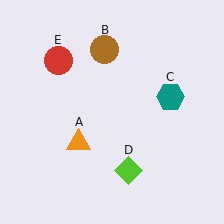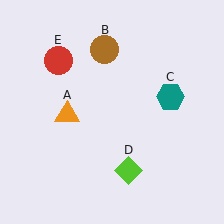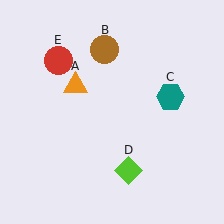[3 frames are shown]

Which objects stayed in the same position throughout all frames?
Brown circle (object B) and teal hexagon (object C) and lime diamond (object D) and red circle (object E) remained stationary.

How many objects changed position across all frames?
1 object changed position: orange triangle (object A).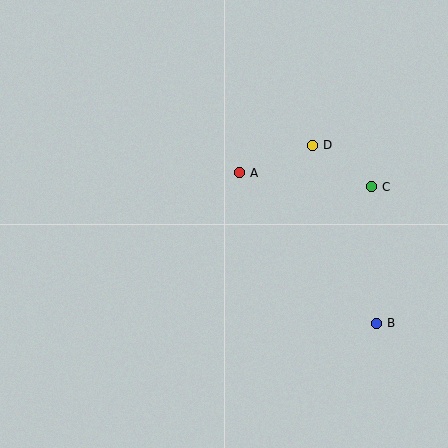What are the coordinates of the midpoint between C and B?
The midpoint between C and B is at (374, 255).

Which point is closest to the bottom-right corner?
Point B is closest to the bottom-right corner.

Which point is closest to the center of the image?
Point A at (240, 173) is closest to the center.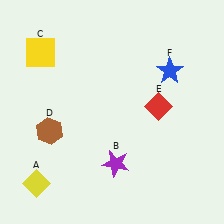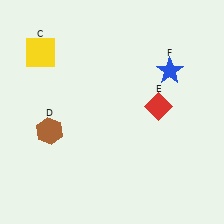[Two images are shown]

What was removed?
The purple star (B), the yellow diamond (A) were removed in Image 2.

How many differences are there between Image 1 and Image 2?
There are 2 differences between the two images.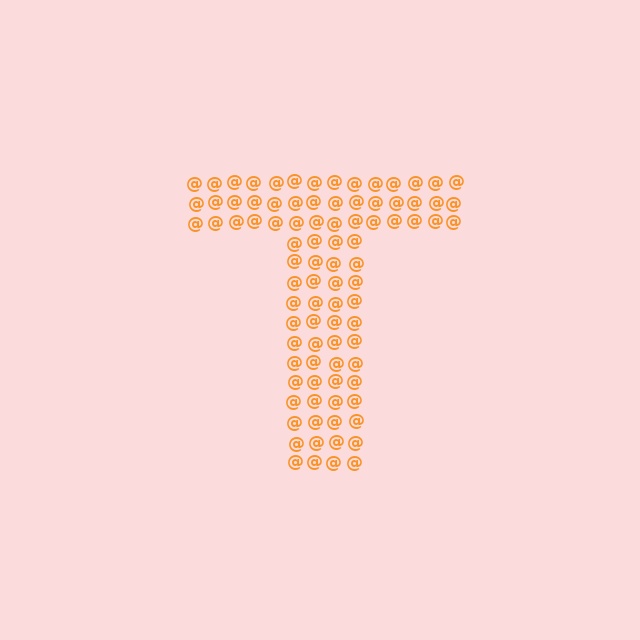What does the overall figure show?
The overall figure shows the letter T.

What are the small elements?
The small elements are at signs.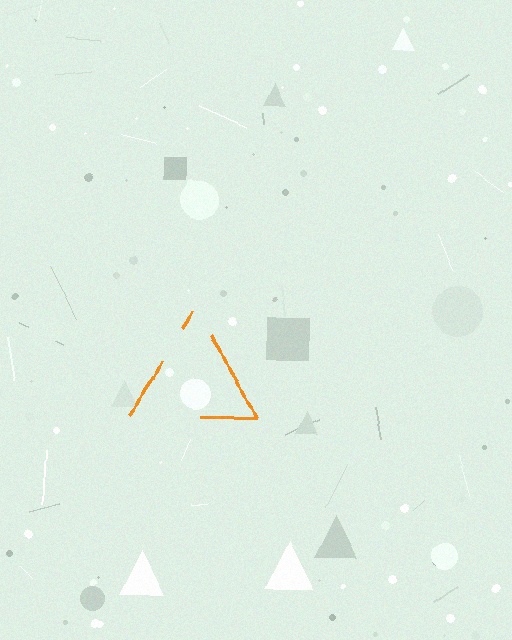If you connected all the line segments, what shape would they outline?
They would outline a triangle.